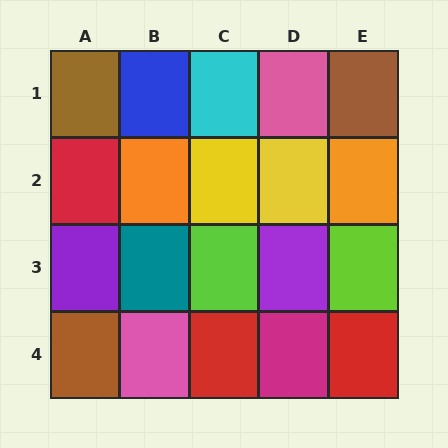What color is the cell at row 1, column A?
Brown.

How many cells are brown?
3 cells are brown.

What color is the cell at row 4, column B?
Pink.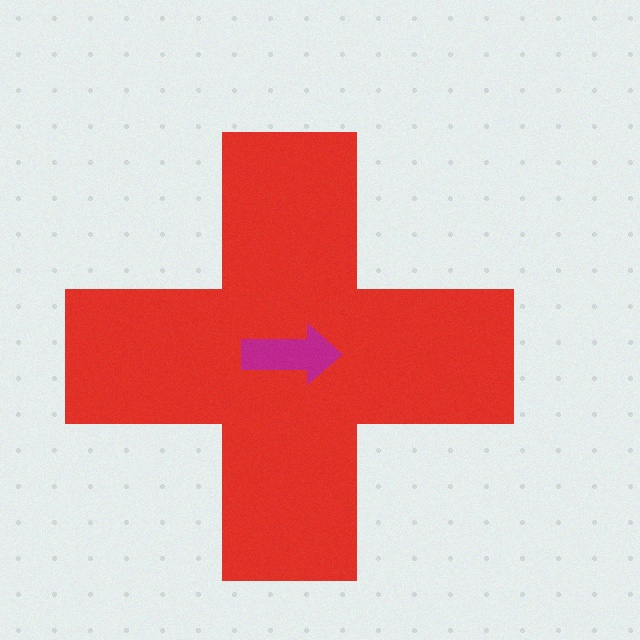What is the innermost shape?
The magenta arrow.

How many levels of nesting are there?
2.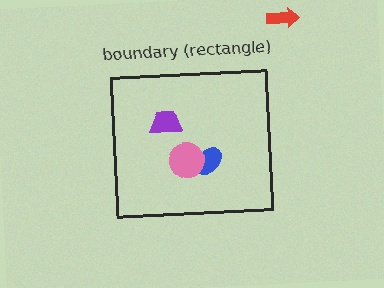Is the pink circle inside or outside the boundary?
Inside.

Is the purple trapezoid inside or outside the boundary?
Inside.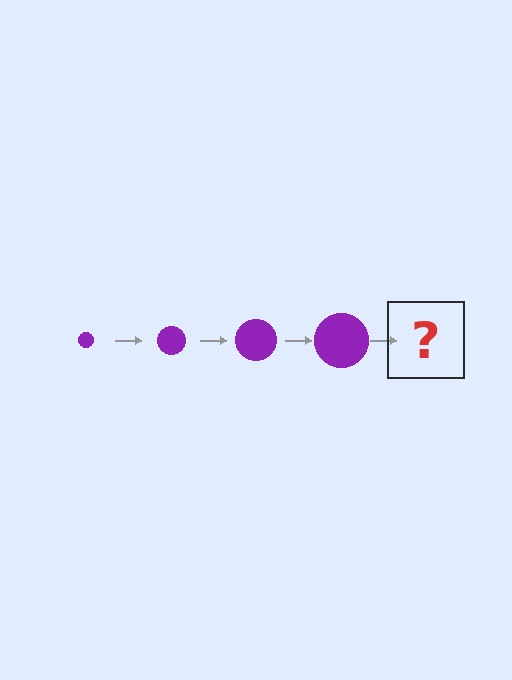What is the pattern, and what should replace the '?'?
The pattern is that the circle gets progressively larger each step. The '?' should be a purple circle, larger than the previous one.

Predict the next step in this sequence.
The next step is a purple circle, larger than the previous one.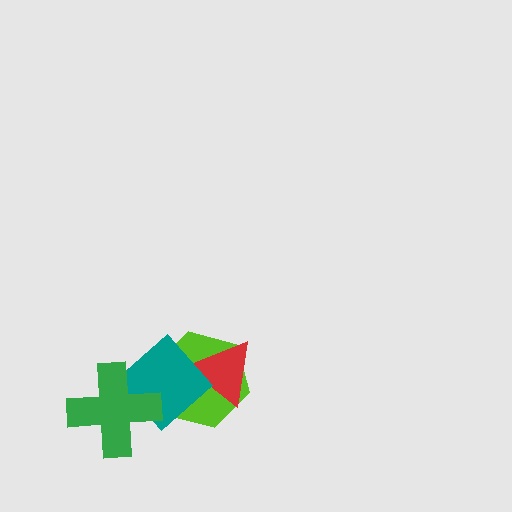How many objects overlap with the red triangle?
2 objects overlap with the red triangle.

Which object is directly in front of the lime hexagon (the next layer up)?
The red triangle is directly in front of the lime hexagon.